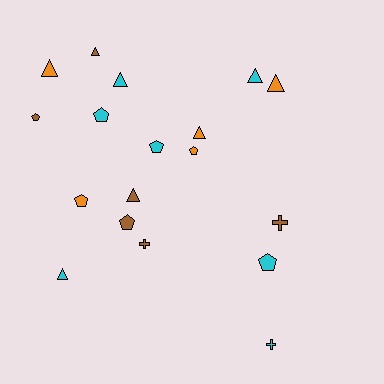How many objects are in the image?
There are 18 objects.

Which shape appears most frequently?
Triangle, with 8 objects.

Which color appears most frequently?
Cyan, with 7 objects.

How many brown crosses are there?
There are 2 brown crosses.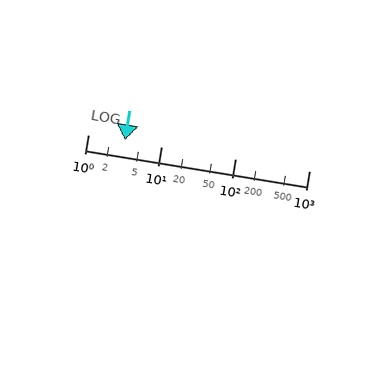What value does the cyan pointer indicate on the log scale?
The pointer indicates approximately 3.2.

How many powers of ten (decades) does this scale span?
The scale spans 3 decades, from 1 to 1000.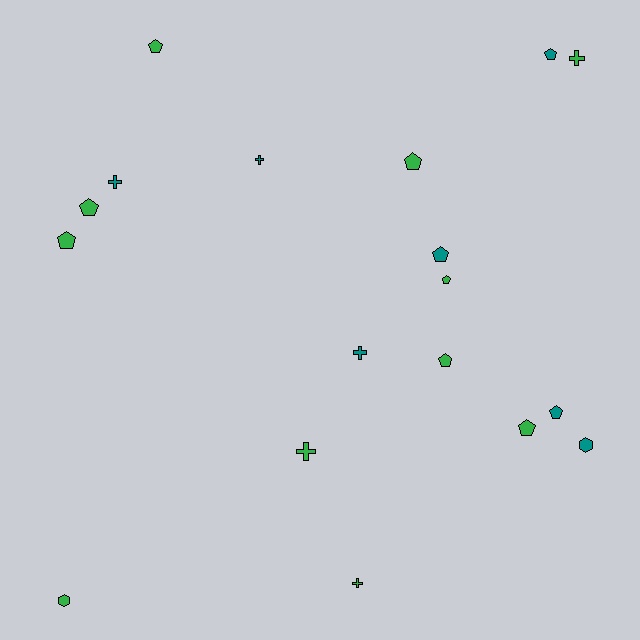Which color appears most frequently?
Green, with 11 objects.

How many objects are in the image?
There are 18 objects.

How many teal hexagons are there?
There is 1 teal hexagon.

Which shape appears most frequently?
Pentagon, with 10 objects.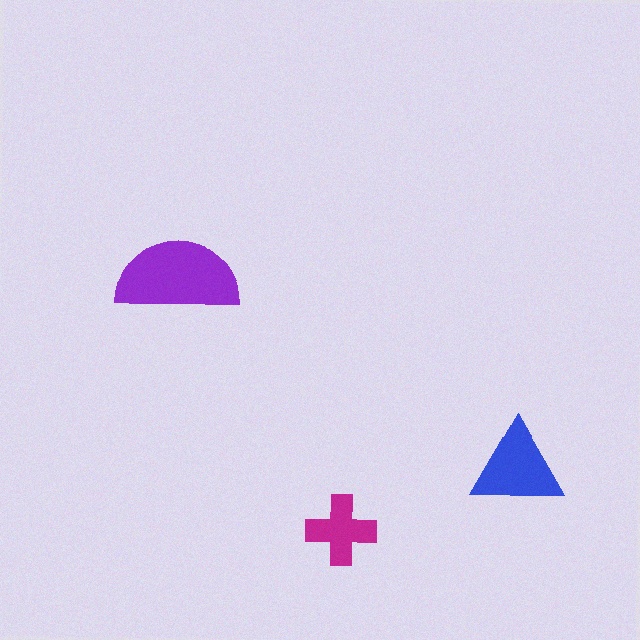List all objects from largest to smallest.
The purple semicircle, the blue triangle, the magenta cross.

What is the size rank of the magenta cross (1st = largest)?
3rd.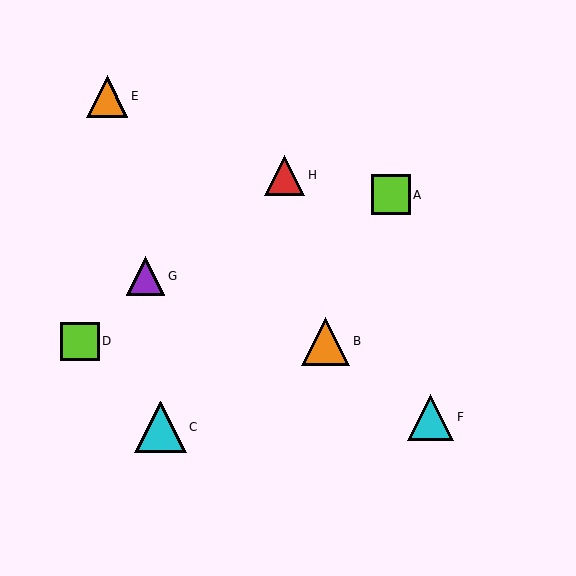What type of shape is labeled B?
Shape B is an orange triangle.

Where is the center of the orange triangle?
The center of the orange triangle is at (107, 96).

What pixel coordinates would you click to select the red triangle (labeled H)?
Click at (285, 175) to select the red triangle H.